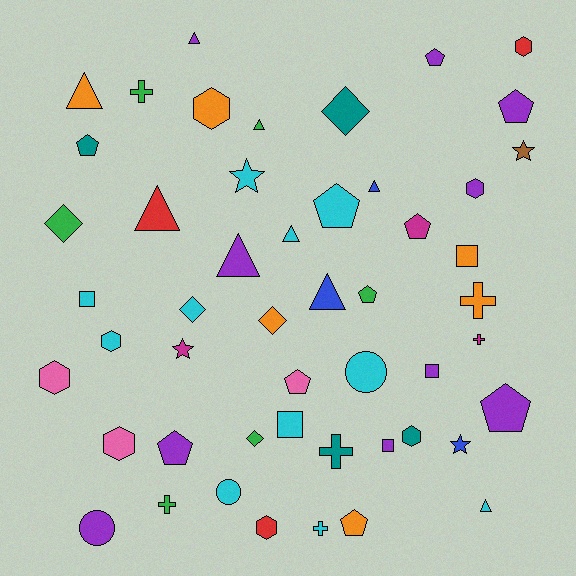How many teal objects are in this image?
There are 4 teal objects.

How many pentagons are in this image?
There are 10 pentagons.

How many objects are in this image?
There are 50 objects.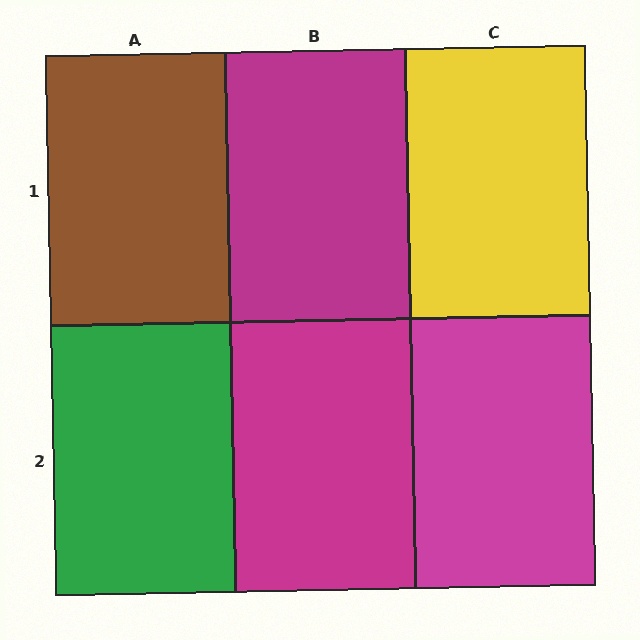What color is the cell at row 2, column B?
Magenta.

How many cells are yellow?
1 cell is yellow.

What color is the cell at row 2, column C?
Magenta.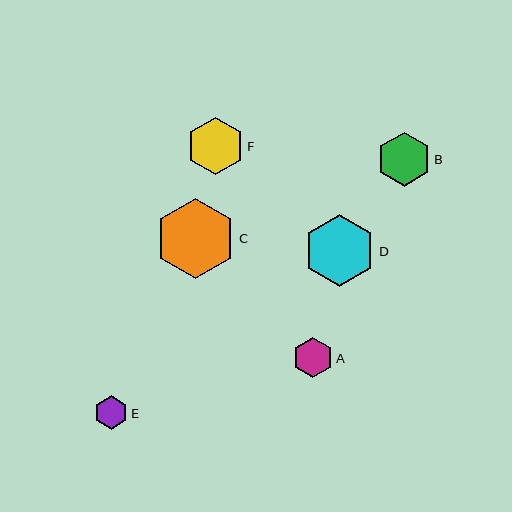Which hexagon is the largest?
Hexagon C is the largest with a size of approximately 80 pixels.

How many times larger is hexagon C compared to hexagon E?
Hexagon C is approximately 2.4 times the size of hexagon E.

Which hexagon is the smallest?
Hexagon E is the smallest with a size of approximately 33 pixels.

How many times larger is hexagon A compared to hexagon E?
Hexagon A is approximately 1.2 times the size of hexagon E.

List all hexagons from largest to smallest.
From largest to smallest: C, D, F, B, A, E.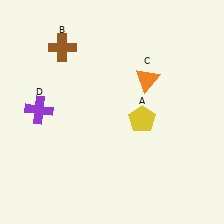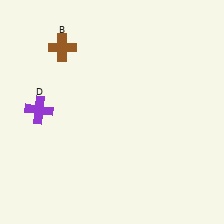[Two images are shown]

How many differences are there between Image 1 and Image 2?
There are 2 differences between the two images.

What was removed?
The yellow pentagon (A), the orange triangle (C) were removed in Image 2.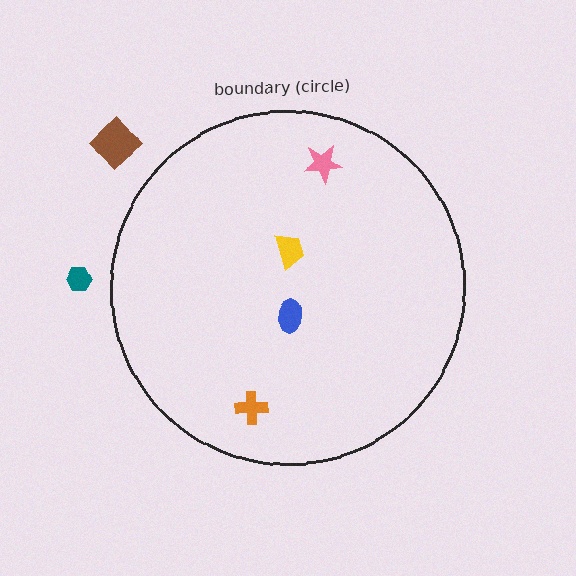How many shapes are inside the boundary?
4 inside, 2 outside.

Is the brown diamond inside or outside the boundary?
Outside.